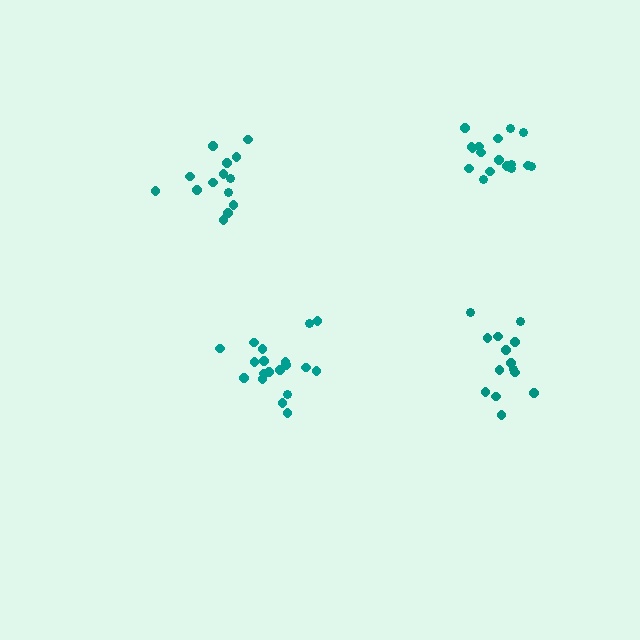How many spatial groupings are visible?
There are 4 spatial groupings.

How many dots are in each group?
Group 1: 19 dots, Group 2: 14 dots, Group 3: 14 dots, Group 4: 17 dots (64 total).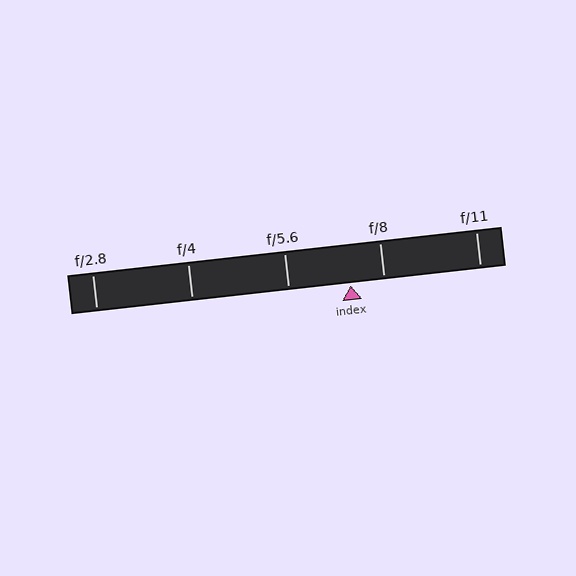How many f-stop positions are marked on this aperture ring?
There are 5 f-stop positions marked.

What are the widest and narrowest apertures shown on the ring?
The widest aperture shown is f/2.8 and the narrowest is f/11.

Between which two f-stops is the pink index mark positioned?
The index mark is between f/5.6 and f/8.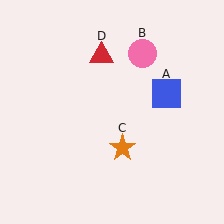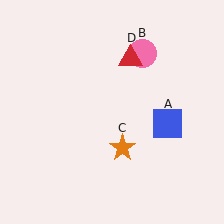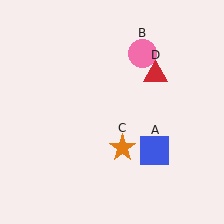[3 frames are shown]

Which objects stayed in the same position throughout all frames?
Pink circle (object B) and orange star (object C) remained stationary.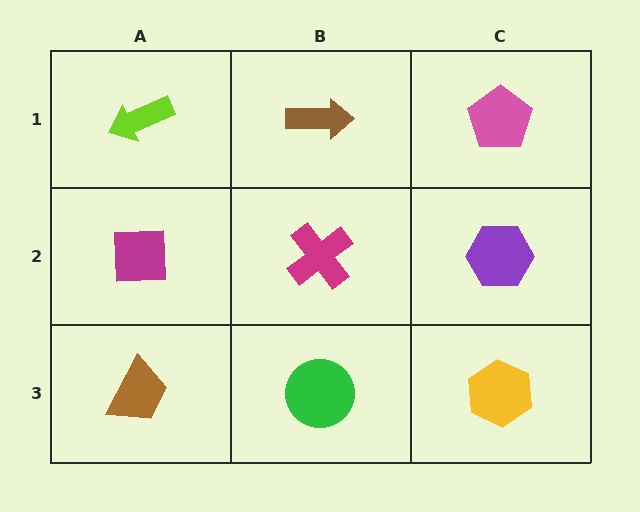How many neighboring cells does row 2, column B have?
4.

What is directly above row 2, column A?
A lime arrow.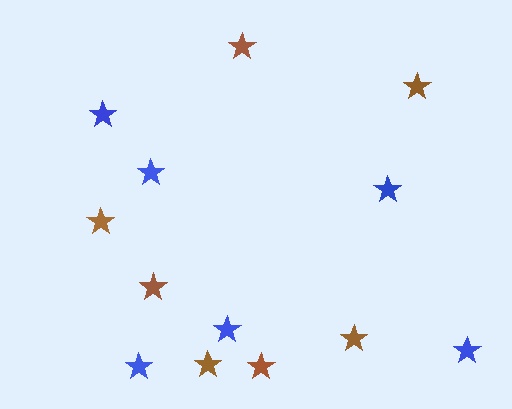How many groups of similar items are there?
There are 2 groups: one group of brown stars (7) and one group of blue stars (6).